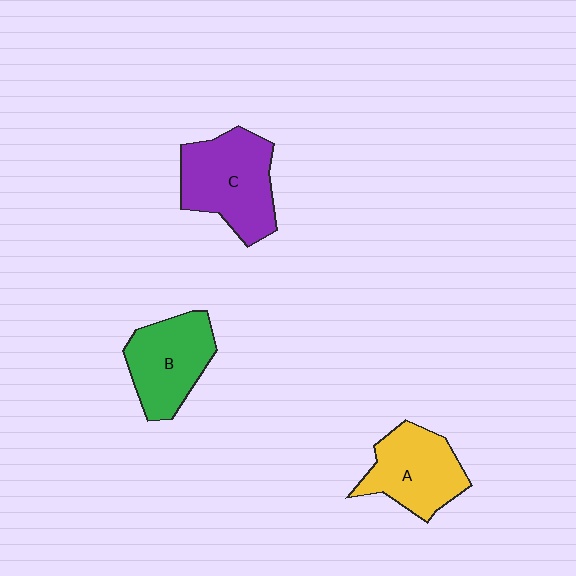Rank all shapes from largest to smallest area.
From largest to smallest: C (purple), B (green), A (yellow).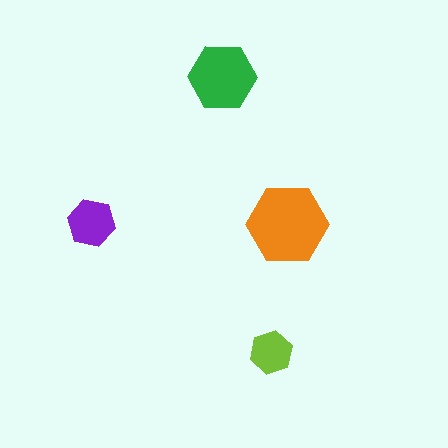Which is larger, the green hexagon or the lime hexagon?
The green one.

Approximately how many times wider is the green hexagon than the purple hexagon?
About 1.5 times wider.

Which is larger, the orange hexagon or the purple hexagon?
The orange one.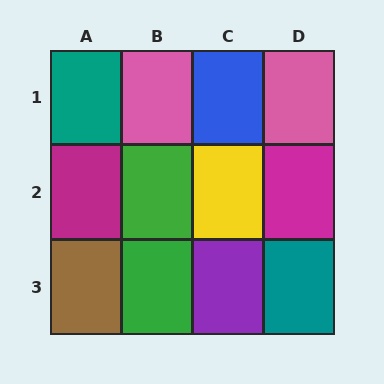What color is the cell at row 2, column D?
Magenta.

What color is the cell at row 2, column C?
Yellow.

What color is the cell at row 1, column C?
Blue.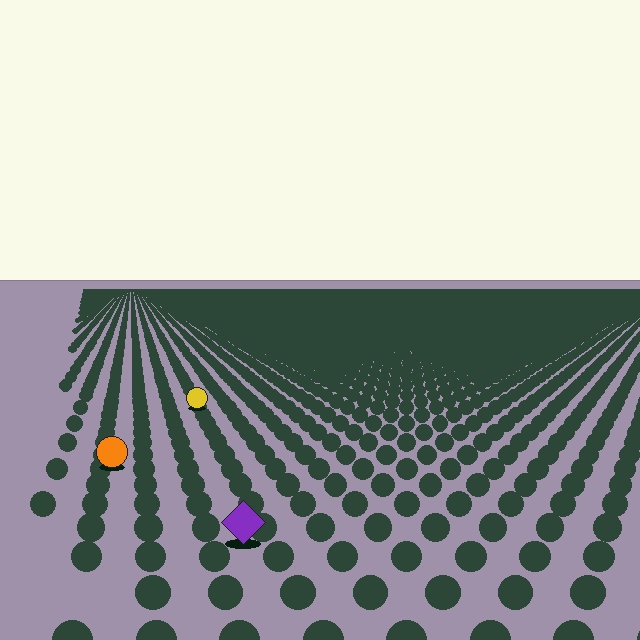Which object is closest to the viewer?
The purple diamond is closest. The texture marks near it are larger and more spread out.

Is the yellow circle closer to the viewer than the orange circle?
No. The orange circle is closer — you can tell from the texture gradient: the ground texture is coarser near it.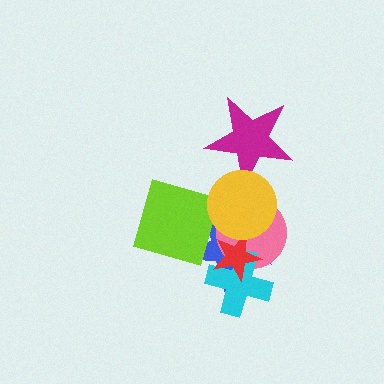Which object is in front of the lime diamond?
The yellow circle is in front of the lime diamond.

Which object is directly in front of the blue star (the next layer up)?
The pink circle is directly in front of the blue star.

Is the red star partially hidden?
Yes, it is partially covered by another shape.